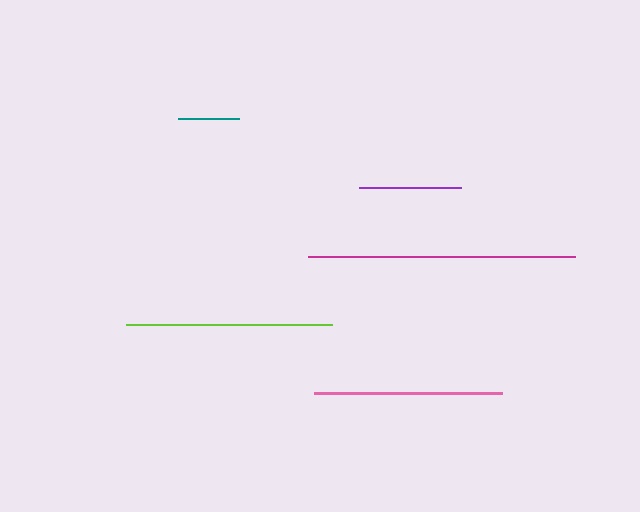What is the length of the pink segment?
The pink segment is approximately 188 pixels long.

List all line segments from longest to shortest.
From longest to shortest: magenta, lime, pink, purple, teal.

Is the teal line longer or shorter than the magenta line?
The magenta line is longer than the teal line.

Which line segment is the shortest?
The teal line is the shortest at approximately 61 pixels.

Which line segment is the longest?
The magenta line is the longest at approximately 266 pixels.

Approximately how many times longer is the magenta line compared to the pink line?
The magenta line is approximately 1.4 times the length of the pink line.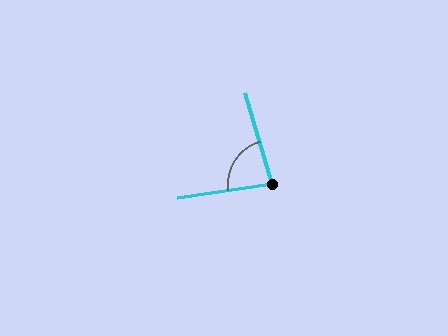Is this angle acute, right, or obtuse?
It is acute.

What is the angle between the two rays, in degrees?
Approximately 82 degrees.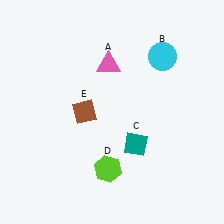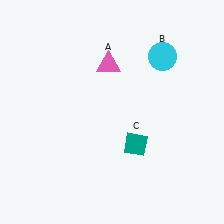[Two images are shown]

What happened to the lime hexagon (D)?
The lime hexagon (D) was removed in Image 2. It was in the bottom-left area of Image 1.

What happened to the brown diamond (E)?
The brown diamond (E) was removed in Image 2. It was in the top-left area of Image 1.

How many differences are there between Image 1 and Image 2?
There are 2 differences between the two images.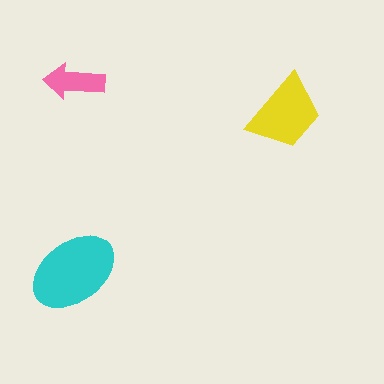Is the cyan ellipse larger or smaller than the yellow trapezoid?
Larger.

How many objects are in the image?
There are 3 objects in the image.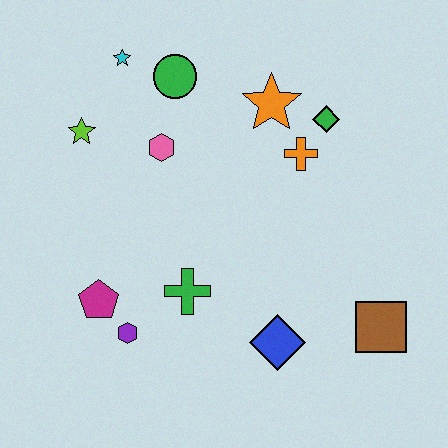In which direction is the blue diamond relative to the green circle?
The blue diamond is below the green circle.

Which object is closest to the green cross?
The purple hexagon is closest to the green cross.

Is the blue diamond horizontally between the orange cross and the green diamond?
No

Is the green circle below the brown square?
No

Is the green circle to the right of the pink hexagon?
Yes